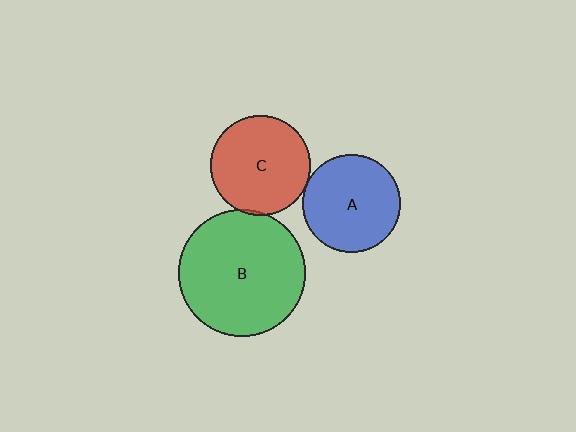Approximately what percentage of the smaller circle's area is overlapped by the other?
Approximately 5%.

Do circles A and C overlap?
Yes.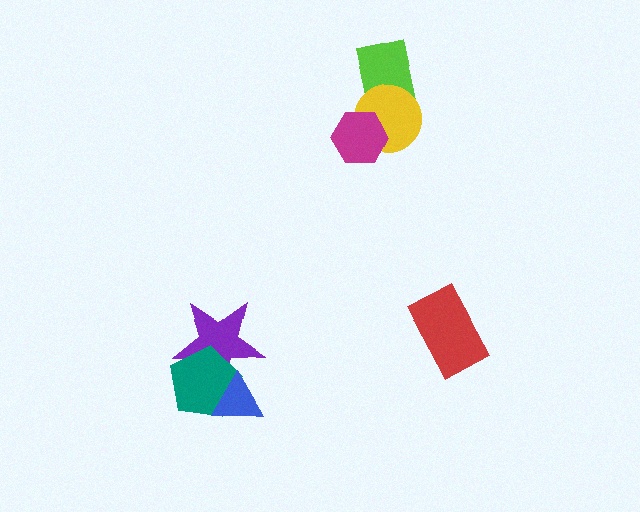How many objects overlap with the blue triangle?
2 objects overlap with the blue triangle.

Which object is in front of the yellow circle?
The magenta hexagon is in front of the yellow circle.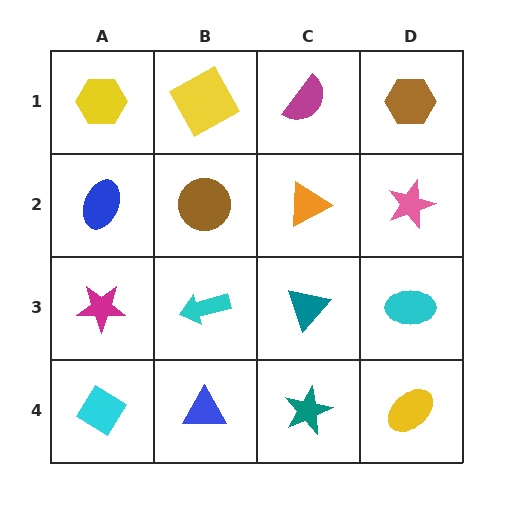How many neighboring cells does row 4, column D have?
2.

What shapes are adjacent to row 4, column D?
A cyan ellipse (row 3, column D), a teal star (row 4, column C).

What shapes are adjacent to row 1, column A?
A blue ellipse (row 2, column A), a yellow square (row 1, column B).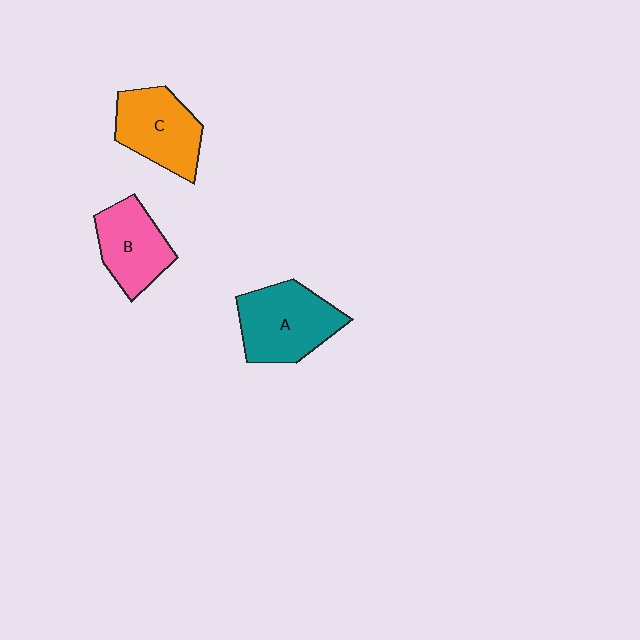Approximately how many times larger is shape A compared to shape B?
Approximately 1.3 times.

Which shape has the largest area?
Shape A (teal).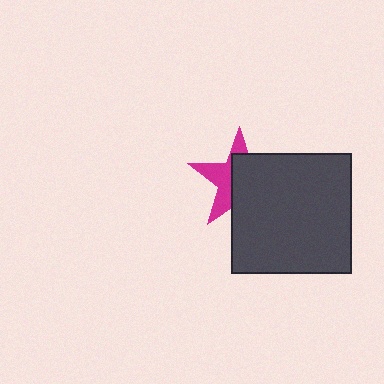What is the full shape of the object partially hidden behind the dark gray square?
The partially hidden object is a magenta star.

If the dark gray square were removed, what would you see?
You would see the complete magenta star.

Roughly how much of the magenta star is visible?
A small part of it is visible (roughly 43%).